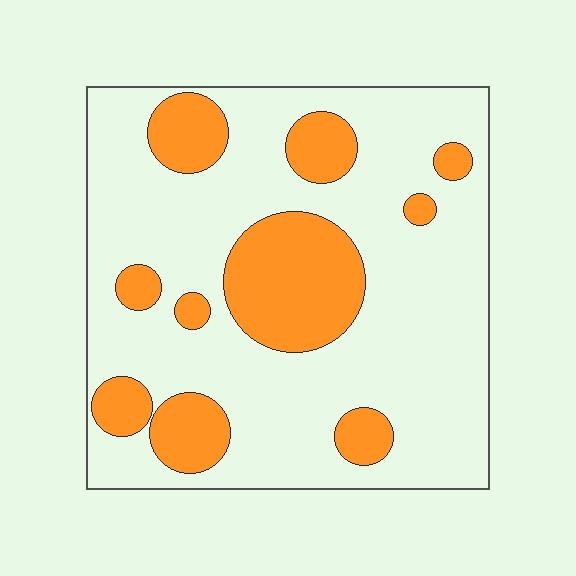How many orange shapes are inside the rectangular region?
10.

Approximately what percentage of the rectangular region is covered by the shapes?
Approximately 25%.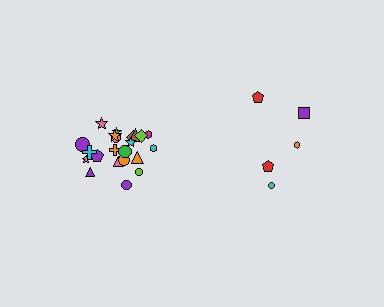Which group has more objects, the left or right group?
The left group.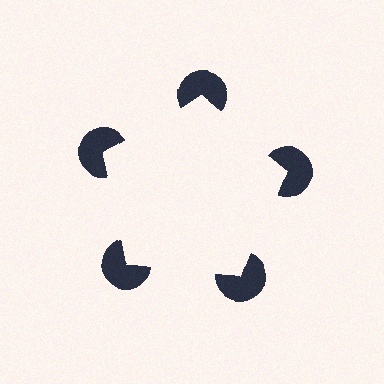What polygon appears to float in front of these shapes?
An illusory pentagon — its edges are inferred from the aligned wedge cuts in the pac-man discs, not physically drawn.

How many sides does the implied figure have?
5 sides.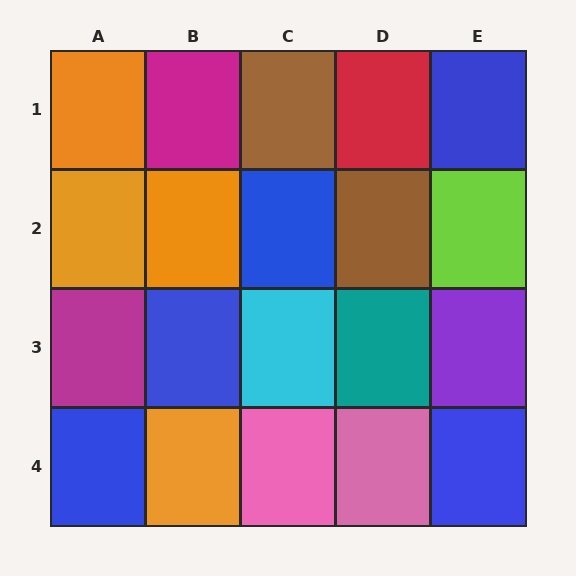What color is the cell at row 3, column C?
Cyan.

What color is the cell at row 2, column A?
Orange.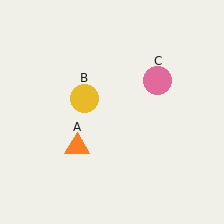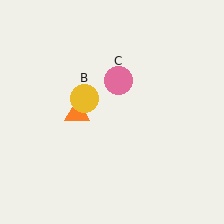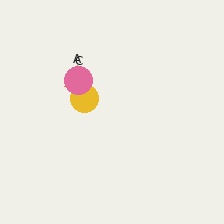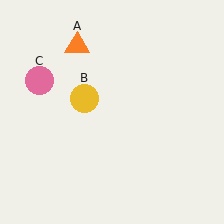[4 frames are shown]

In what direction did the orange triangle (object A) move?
The orange triangle (object A) moved up.